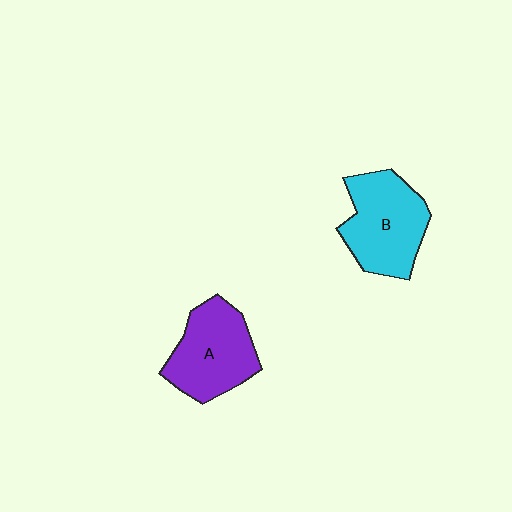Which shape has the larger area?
Shape B (cyan).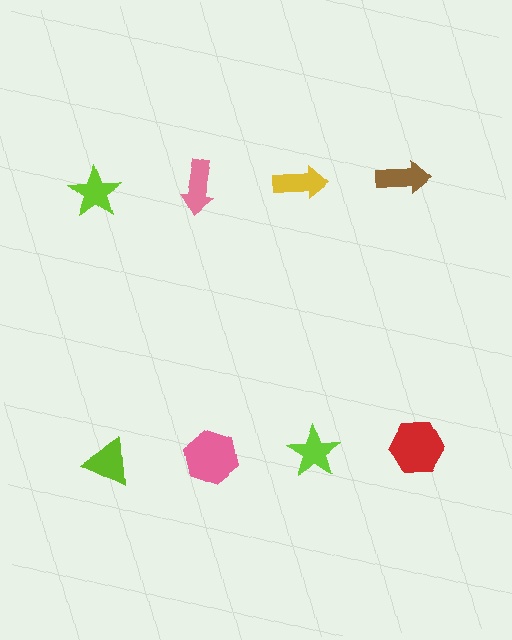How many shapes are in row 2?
4 shapes.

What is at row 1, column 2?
A pink arrow.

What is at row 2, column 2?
A pink hexagon.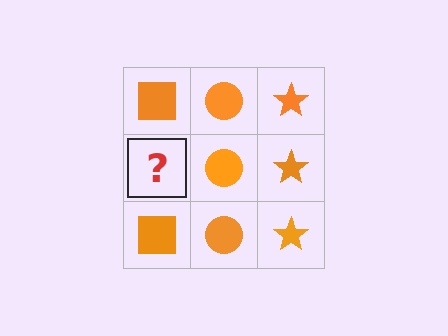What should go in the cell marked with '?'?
The missing cell should contain an orange square.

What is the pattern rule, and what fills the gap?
The rule is that each column has a consistent shape. The gap should be filled with an orange square.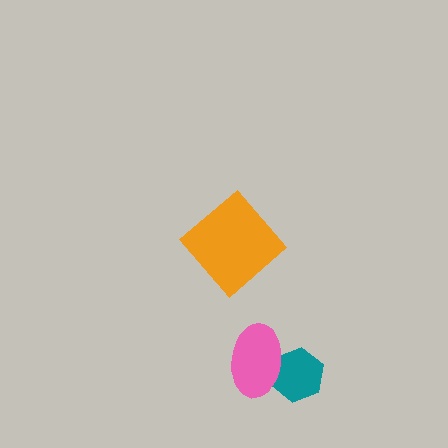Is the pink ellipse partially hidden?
No, no other shape covers it.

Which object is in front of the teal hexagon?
The pink ellipse is in front of the teal hexagon.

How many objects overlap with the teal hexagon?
1 object overlaps with the teal hexagon.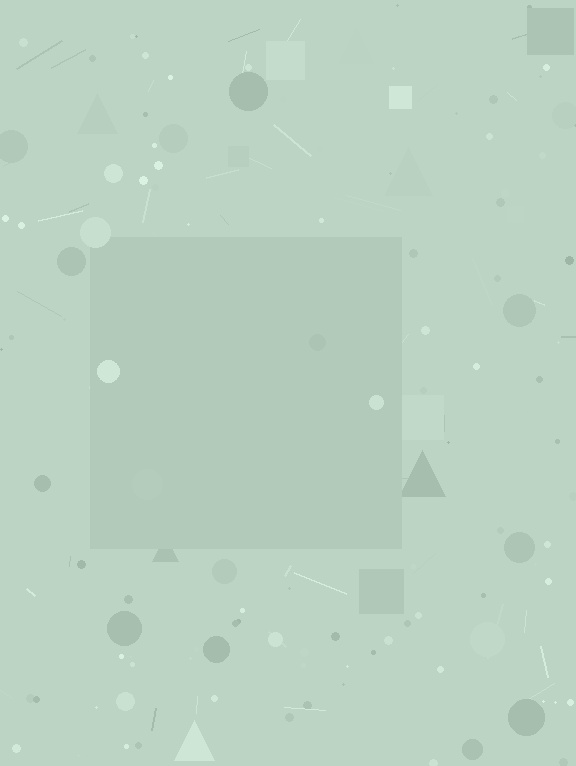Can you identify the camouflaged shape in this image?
The camouflaged shape is a square.